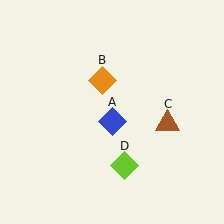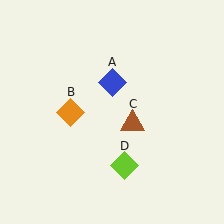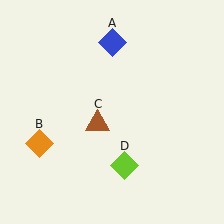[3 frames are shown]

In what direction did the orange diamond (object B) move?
The orange diamond (object B) moved down and to the left.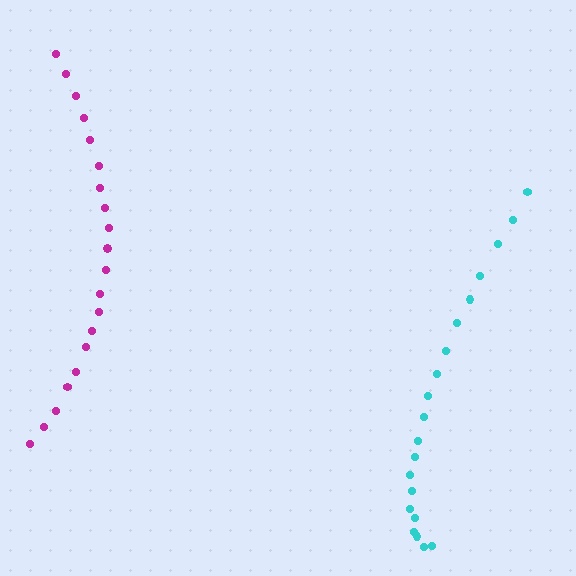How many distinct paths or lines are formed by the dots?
There are 2 distinct paths.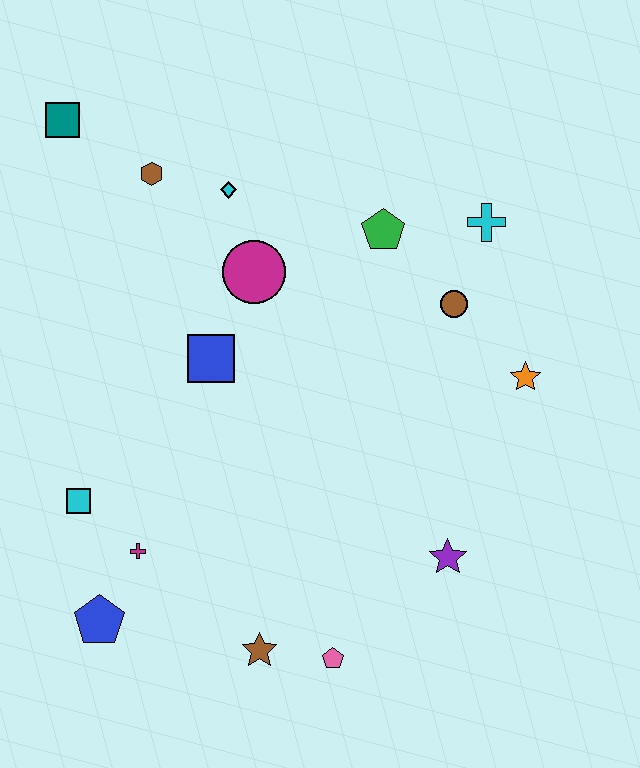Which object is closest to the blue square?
The magenta circle is closest to the blue square.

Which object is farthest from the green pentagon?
The blue pentagon is farthest from the green pentagon.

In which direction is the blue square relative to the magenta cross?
The blue square is above the magenta cross.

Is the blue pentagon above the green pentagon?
No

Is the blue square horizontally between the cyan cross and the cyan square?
Yes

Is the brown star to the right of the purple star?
No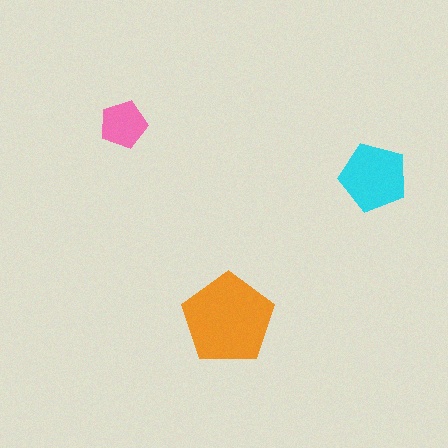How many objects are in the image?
There are 3 objects in the image.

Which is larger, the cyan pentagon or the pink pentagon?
The cyan one.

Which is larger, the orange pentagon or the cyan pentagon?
The orange one.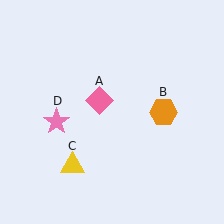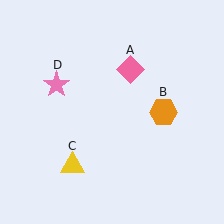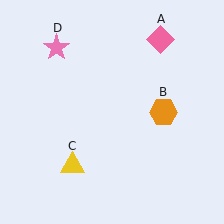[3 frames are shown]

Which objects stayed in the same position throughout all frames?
Orange hexagon (object B) and yellow triangle (object C) remained stationary.